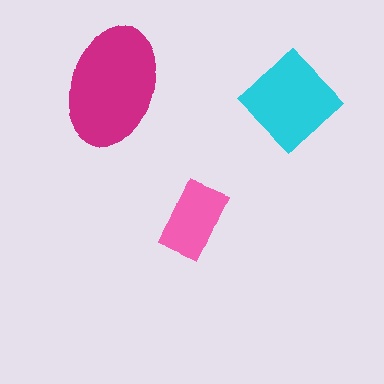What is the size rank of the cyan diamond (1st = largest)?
2nd.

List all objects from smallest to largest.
The pink rectangle, the cyan diamond, the magenta ellipse.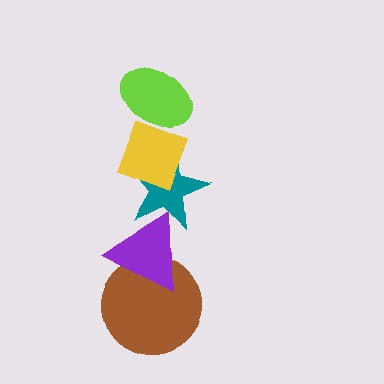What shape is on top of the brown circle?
The purple triangle is on top of the brown circle.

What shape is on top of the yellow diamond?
The lime ellipse is on top of the yellow diamond.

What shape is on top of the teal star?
The yellow diamond is on top of the teal star.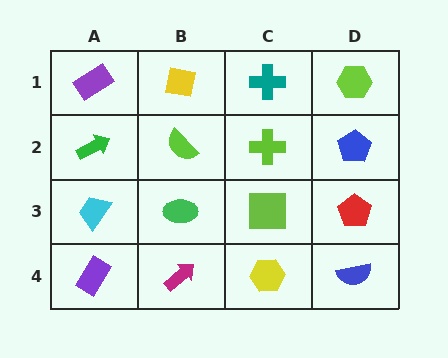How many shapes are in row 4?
4 shapes.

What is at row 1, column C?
A teal cross.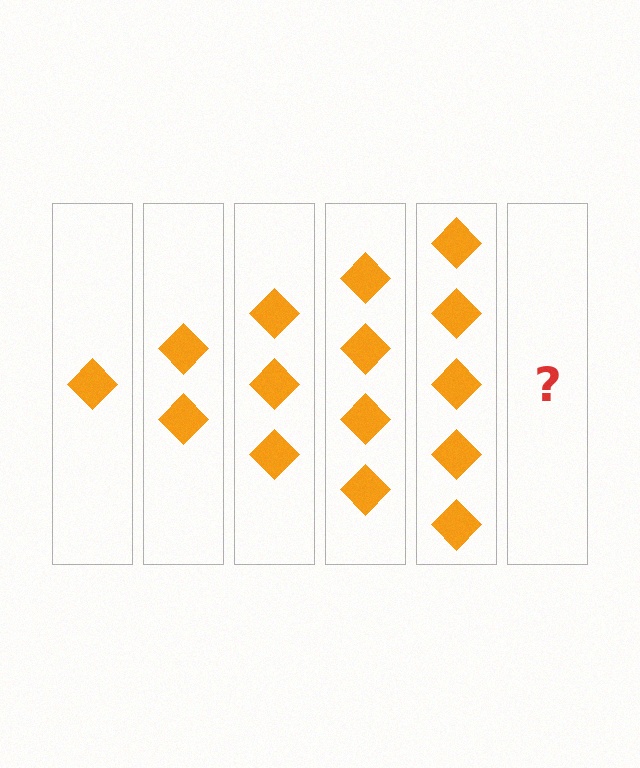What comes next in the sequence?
The next element should be 6 diamonds.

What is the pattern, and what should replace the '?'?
The pattern is that each step adds one more diamond. The '?' should be 6 diamonds.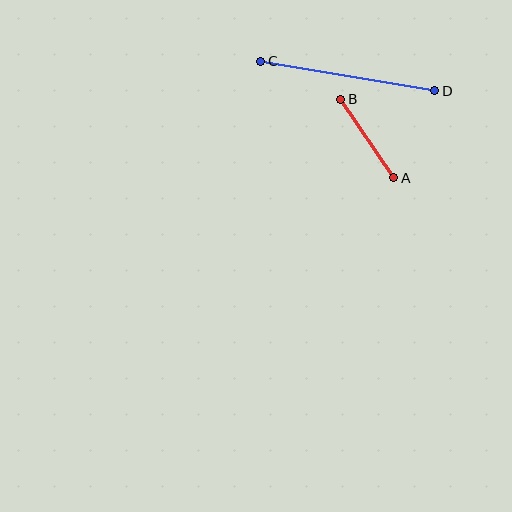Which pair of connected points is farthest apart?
Points C and D are farthest apart.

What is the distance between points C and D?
The distance is approximately 177 pixels.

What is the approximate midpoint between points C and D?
The midpoint is at approximately (348, 76) pixels.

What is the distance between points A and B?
The distance is approximately 94 pixels.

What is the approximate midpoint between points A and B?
The midpoint is at approximately (367, 138) pixels.